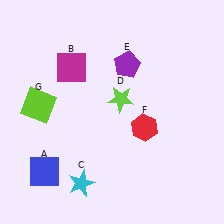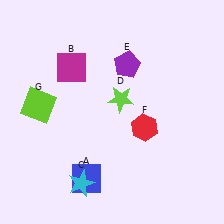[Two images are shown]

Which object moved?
The blue square (A) moved right.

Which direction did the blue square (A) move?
The blue square (A) moved right.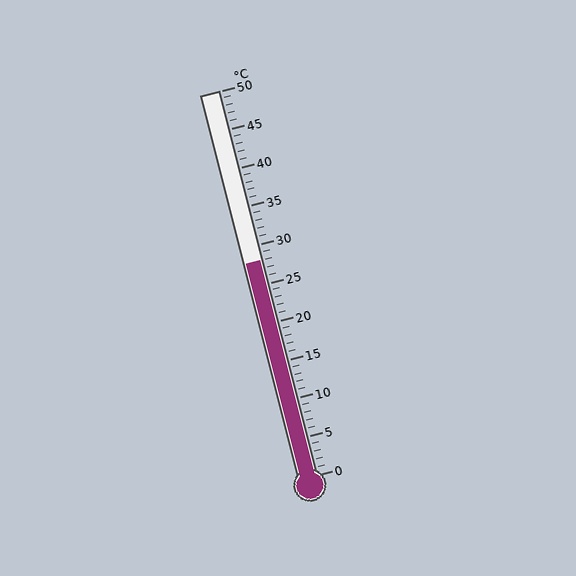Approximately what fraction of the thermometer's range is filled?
The thermometer is filled to approximately 55% of its range.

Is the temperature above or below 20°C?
The temperature is above 20°C.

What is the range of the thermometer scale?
The thermometer scale ranges from 0°C to 50°C.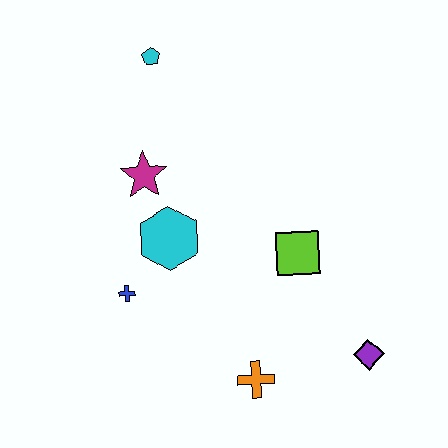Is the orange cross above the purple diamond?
No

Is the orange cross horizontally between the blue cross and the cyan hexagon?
No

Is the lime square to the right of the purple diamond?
No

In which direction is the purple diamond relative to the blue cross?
The purple diamond is to the right of the blue cross.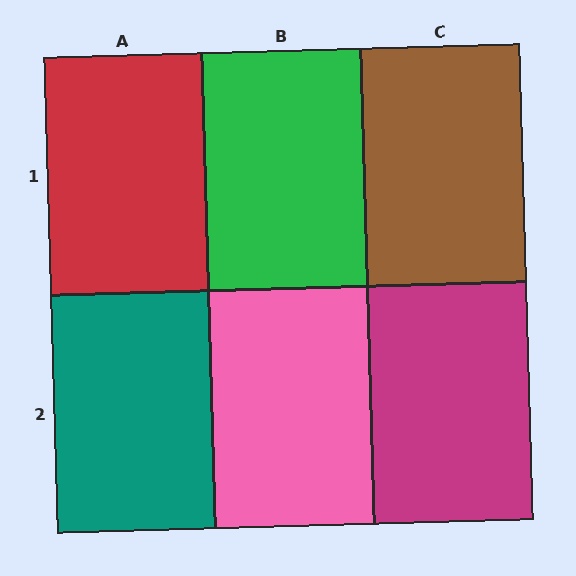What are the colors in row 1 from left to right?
Red, green, brown.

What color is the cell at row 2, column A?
Teal.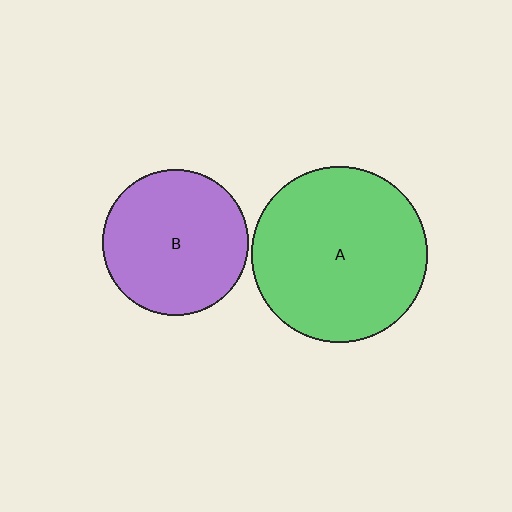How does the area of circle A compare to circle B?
Approximately 1.5 times.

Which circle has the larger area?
Circle A (green).